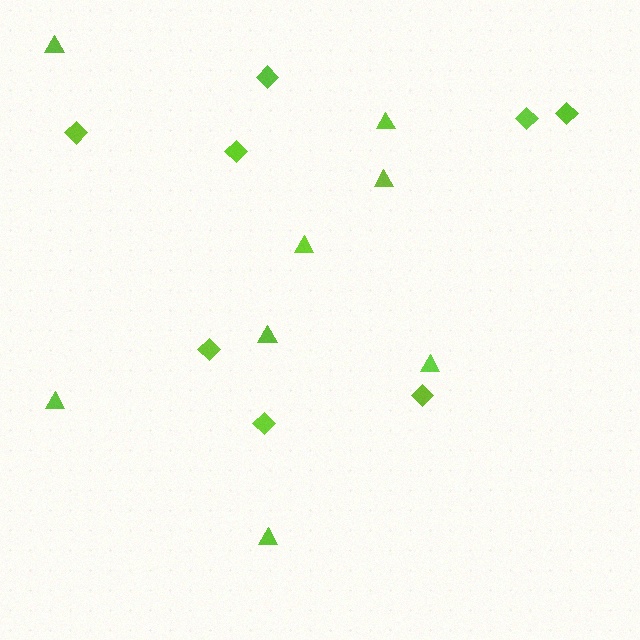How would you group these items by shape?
There are 2 groups: one group of diamonds (8) and one group of triangles (8).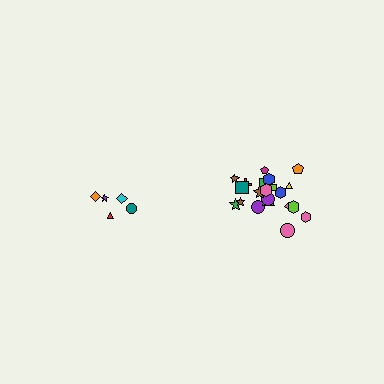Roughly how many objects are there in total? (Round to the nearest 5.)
Roughly 25 objects in total.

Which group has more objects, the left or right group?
The right group.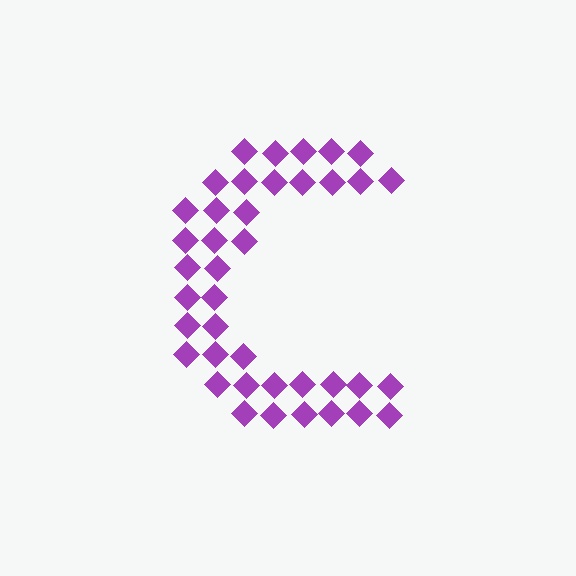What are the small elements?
The small elements are diamonds.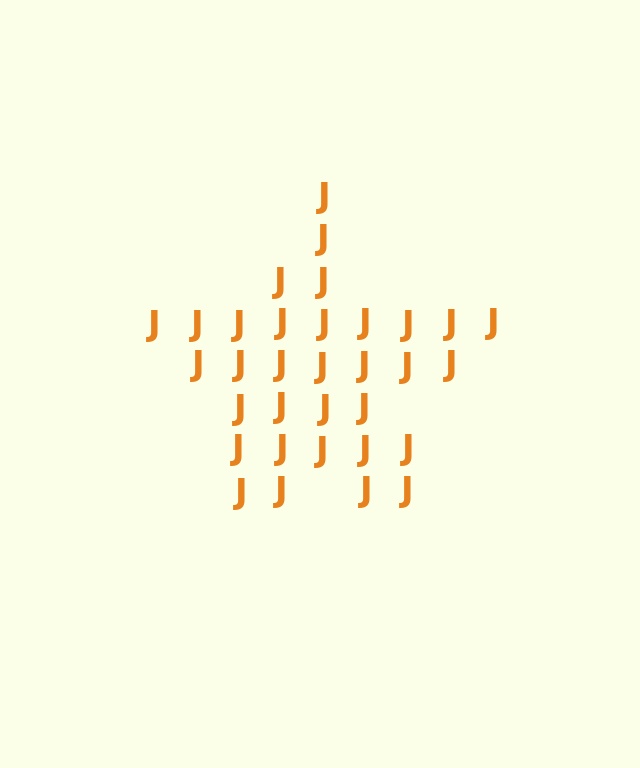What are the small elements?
The small elements are letter J's.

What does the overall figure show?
The overall figure shows a star.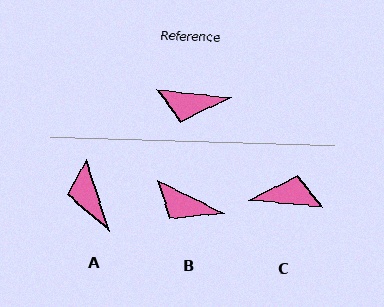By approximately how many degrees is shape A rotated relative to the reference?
Approximately 66 degrees clockwise.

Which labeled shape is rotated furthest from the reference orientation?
C, about 179 degrees away.